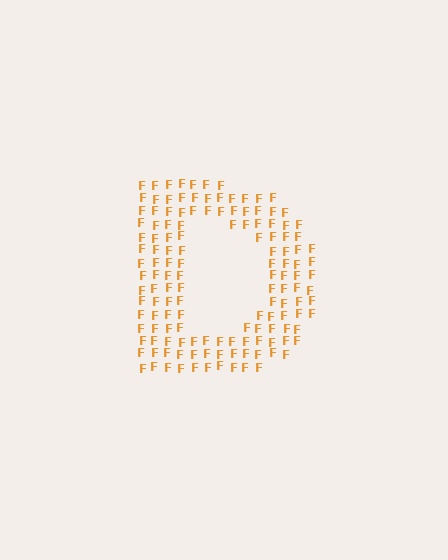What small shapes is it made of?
It is made of small letter F's.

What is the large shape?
The large shape is the letter D.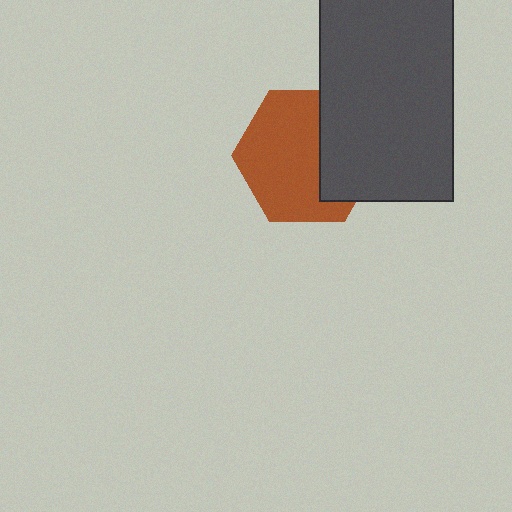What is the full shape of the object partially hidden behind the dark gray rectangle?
The partially hidden object is a brown hexagon.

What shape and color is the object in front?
The object in front is a dark gray rectangle.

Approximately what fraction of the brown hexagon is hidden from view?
Roughly 35% of the brown hexagon is hidden behind the dark gray rectangle.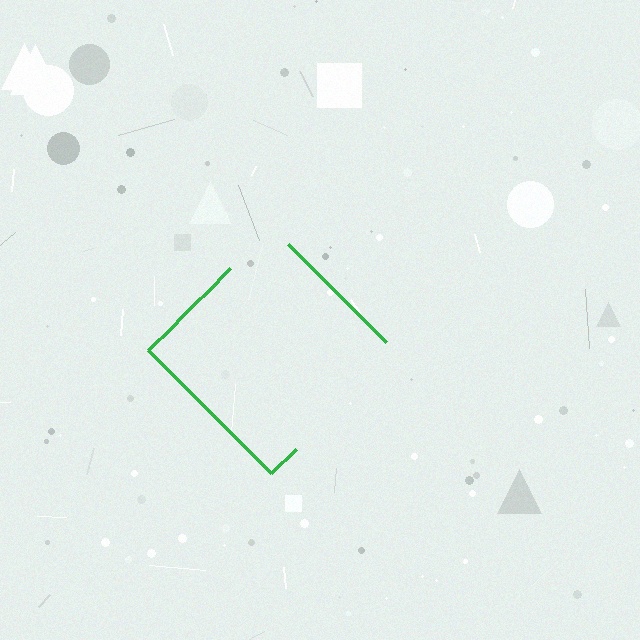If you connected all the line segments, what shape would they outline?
They would outline a diamond.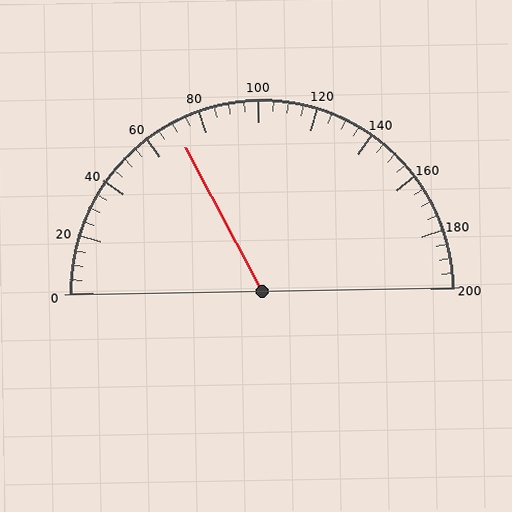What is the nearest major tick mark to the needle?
The nearest major tick mark is 80.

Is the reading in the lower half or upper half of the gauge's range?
The reading is in the lower half of the range (0 to 200).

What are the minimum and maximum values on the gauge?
The gauge ranges from 0 to 200.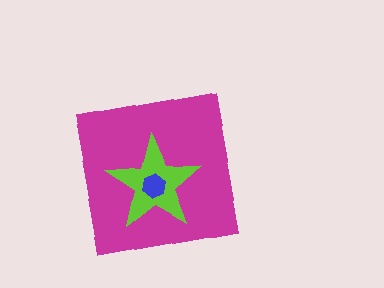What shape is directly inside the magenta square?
The lime star.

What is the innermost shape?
The blue hexagon.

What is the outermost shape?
The magenta square.